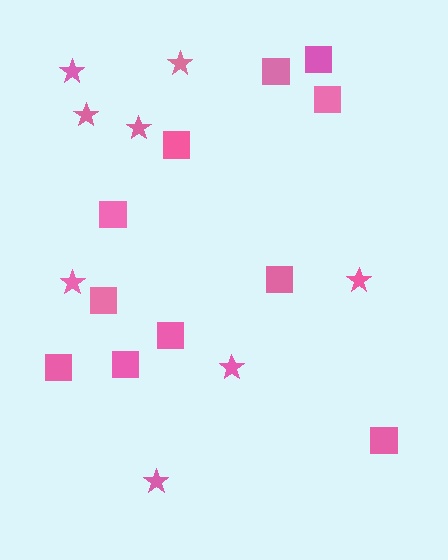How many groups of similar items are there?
There are 2 groups: one group of stars (8) and one group of squares (11).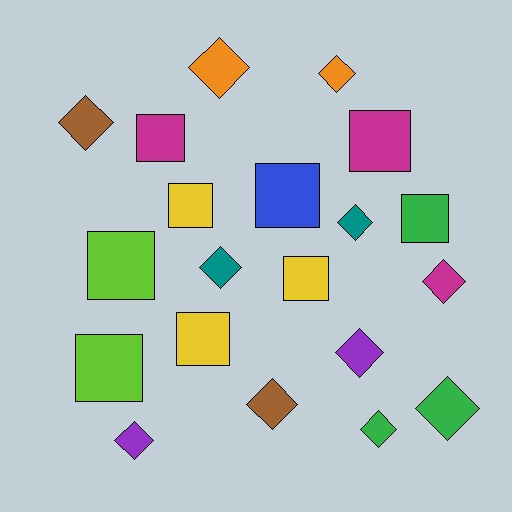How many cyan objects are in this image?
There are no cyan objects.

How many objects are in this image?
There are 20 objects.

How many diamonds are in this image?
There are 11 diamonds.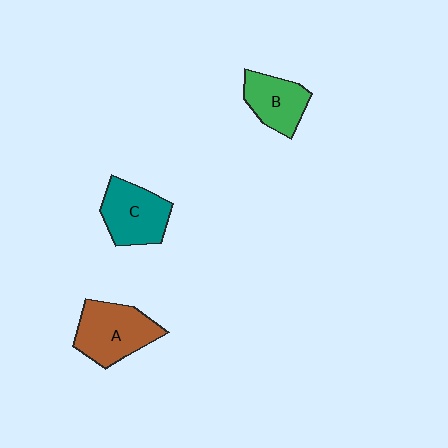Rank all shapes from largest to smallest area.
From largest to smallest: A (brown), C (teal), B (green).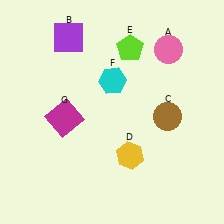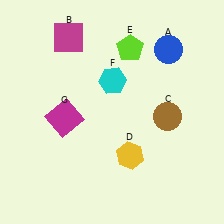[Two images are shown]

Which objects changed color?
A changed from pink to blue. B changed from purple to magenta.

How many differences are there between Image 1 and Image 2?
There are 2 differences between the two images.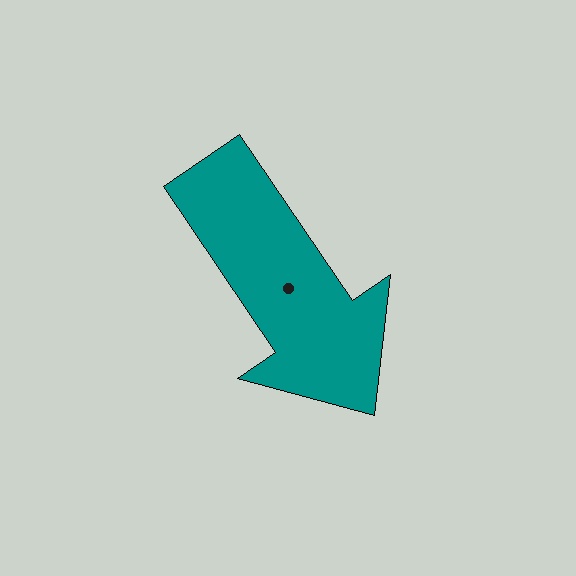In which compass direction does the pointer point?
Southeast.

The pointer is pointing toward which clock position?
Roughly 5 o'clock.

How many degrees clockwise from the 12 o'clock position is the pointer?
Approximately 146 degrees.